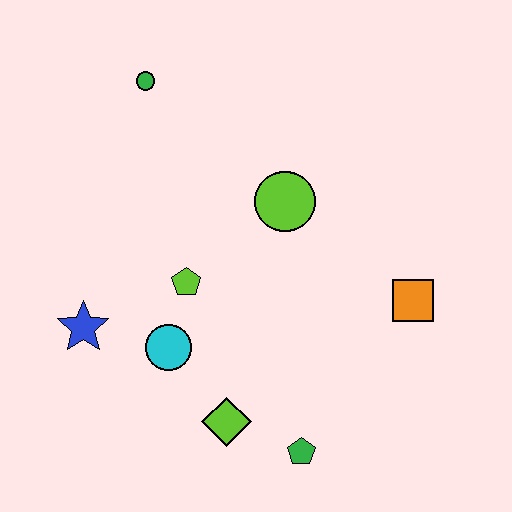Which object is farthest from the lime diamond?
The green circle is farthest from the lime diamond.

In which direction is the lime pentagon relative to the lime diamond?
The lime pentagon is above the lime diamond.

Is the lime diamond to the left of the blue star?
No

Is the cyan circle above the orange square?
No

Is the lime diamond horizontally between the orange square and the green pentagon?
No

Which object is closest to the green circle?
The lime circle is closest to the green circle.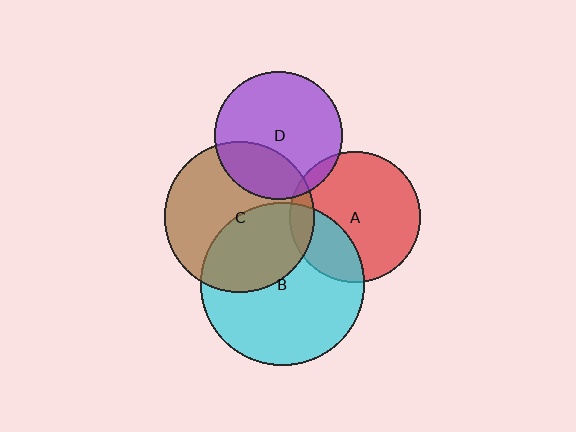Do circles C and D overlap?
Yes.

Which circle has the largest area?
Circle B (cyan).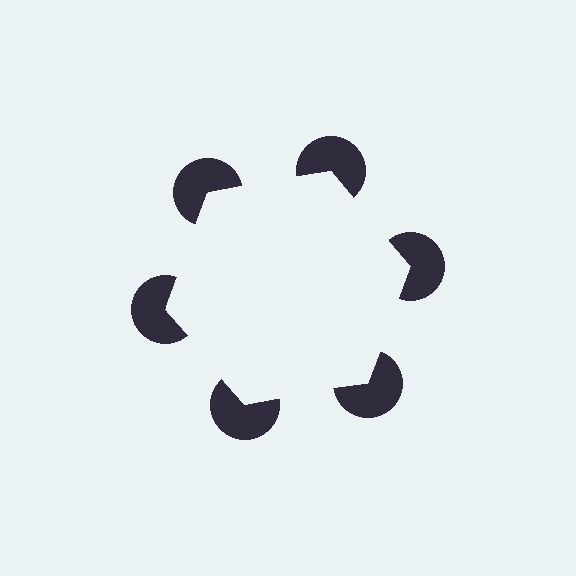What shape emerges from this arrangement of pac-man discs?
An illusory hexagon — its edges are inferred from the aligned wedge cuts in the pac-man discs, not physically drawn.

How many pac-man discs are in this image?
There are 6 — one at each vertex of the illusory hexagon.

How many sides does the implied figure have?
6 sides.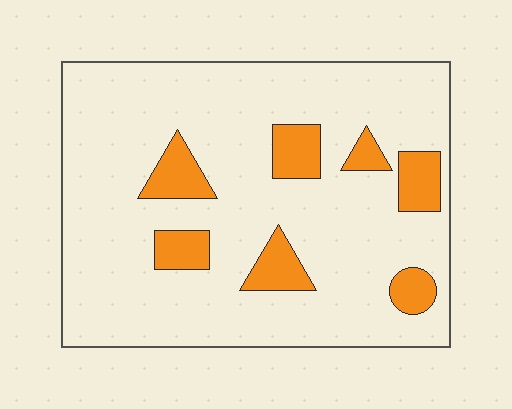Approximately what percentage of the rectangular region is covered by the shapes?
Approximately 15%.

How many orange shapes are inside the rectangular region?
7.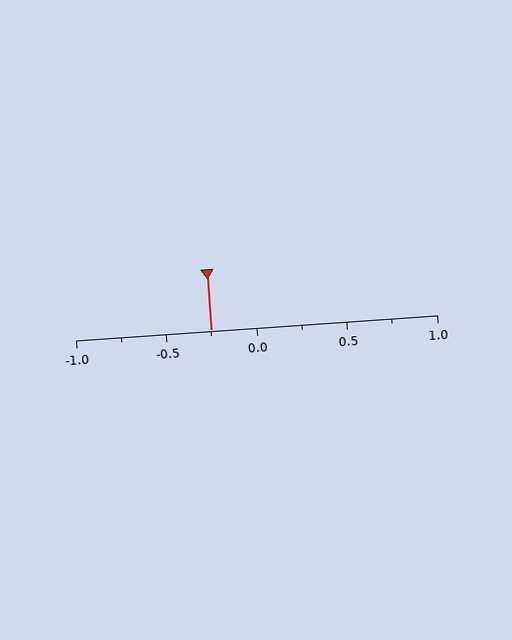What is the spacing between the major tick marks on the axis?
The major ticks are spaced 0.5 apart.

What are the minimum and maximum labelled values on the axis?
The axis runs from -1.0 to 1.0.